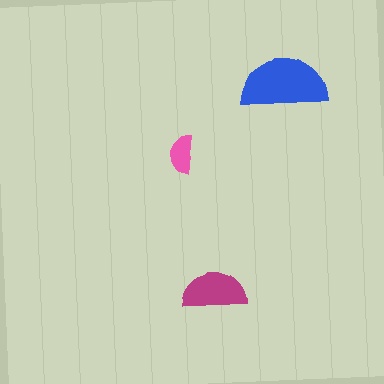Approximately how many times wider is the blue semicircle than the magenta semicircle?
About 1.5 times wider.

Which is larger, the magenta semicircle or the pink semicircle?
The magenta one.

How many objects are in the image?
There are 3 objects in the image.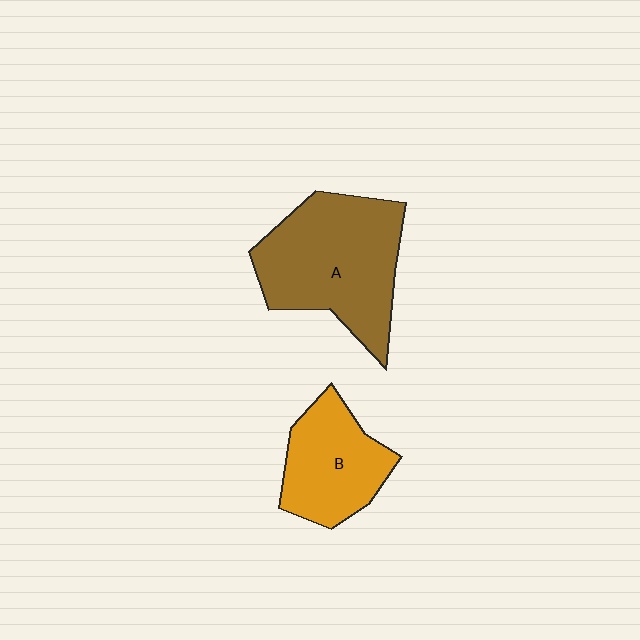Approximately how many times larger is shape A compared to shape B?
Approximately 1.6 times.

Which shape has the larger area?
Shape A (brown).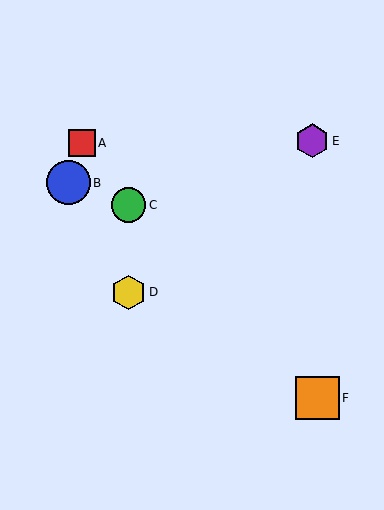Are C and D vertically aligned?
Yes, both are at x≈128.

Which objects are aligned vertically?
Objects C, D are aligned vertically.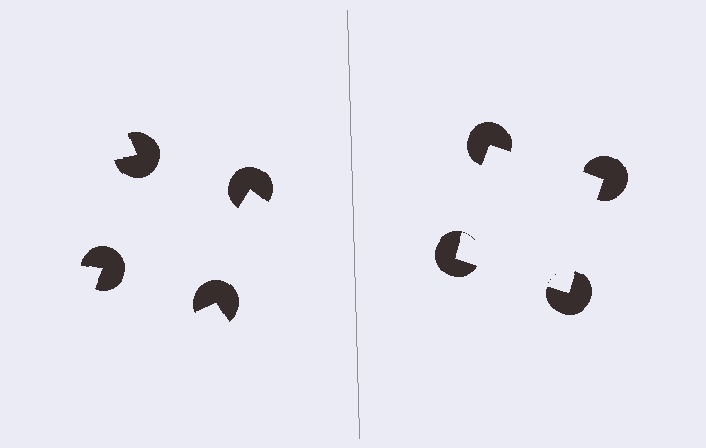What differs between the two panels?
The pac-man discs are positioned identically on both sides; only the wedge orientations differ. On the right they align to a square; on the left they are misaligned.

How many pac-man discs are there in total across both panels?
8 — 4 on each side.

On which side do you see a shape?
An illusory square appears on the right side. On the left side the wedge cuts are rotated, so no coherent shape forms.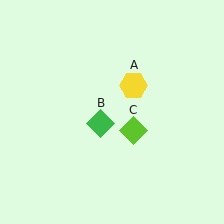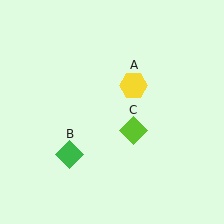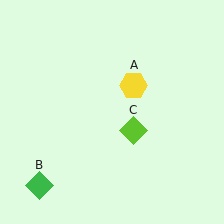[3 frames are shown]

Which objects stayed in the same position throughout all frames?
Yellow hexagon (object A) and lime diamond (object C) remained stationary.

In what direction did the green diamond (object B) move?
The green diamond (object B) moved down and to the left.